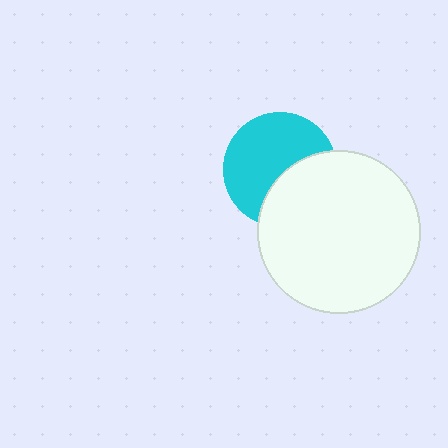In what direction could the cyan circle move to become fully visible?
The cyan circle could move toward the upper-left. That would shift it out from behind the white circle entirely.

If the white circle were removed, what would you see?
You would see the complete cyan circle.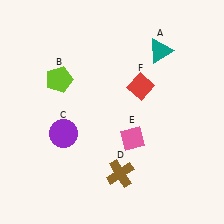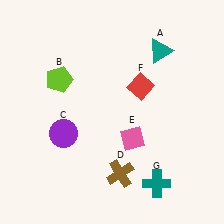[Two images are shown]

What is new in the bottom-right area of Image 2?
A teal cross (G) was added in the bottom-right area of Image 2.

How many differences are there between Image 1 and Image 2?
There is 1 difference between the two images.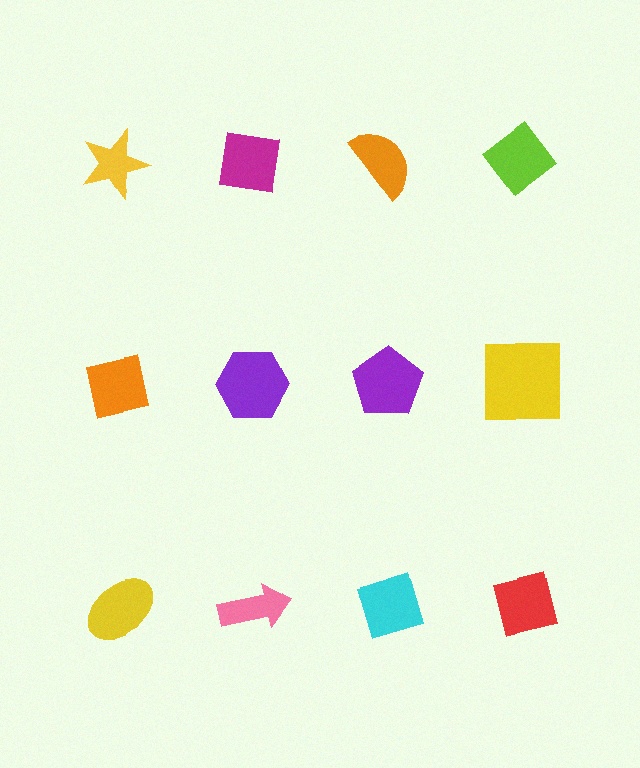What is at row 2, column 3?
A purple pentagon.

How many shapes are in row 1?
4 shapes.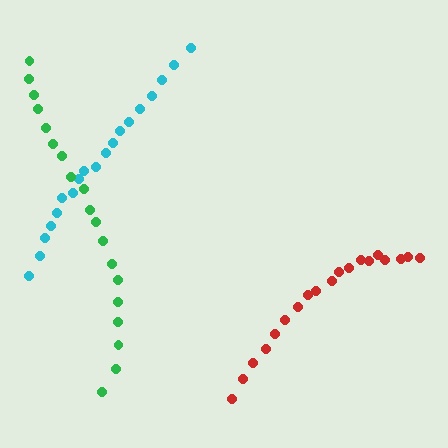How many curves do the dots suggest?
There are 3 distinct paths.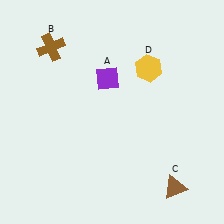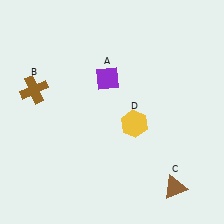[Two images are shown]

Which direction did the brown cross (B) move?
The brown cross (B) moved down.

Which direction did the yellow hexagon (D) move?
The yellow hexagon (D) moved down.